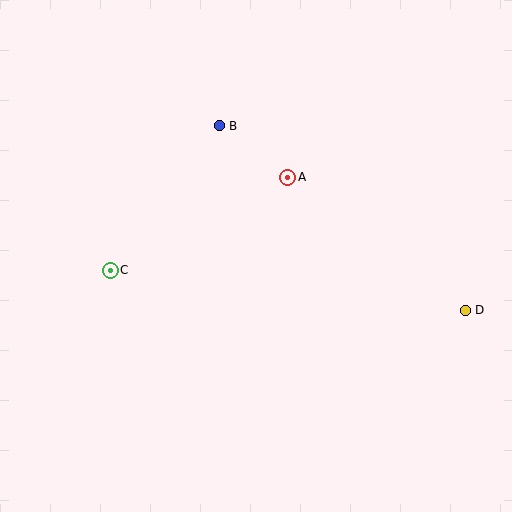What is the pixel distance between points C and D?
The distance between C and D is 357 pixels.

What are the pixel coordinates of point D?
Point D is at (465, 310).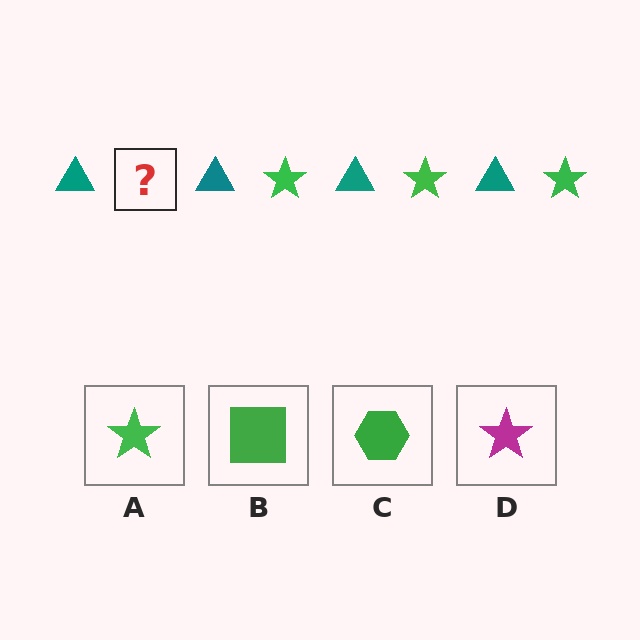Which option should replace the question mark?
Option A.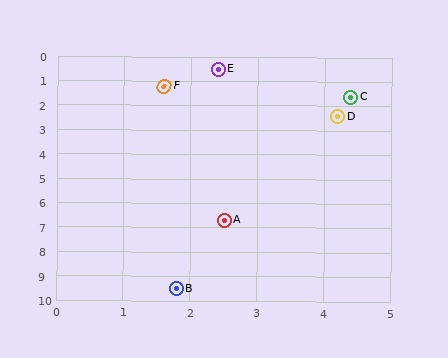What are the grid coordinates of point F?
Point F is at approximately (1.6, 1.2).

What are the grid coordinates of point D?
Point D is at approximately (4.2, 2.4).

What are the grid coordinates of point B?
Point B is at approximately (1.8, 9.5).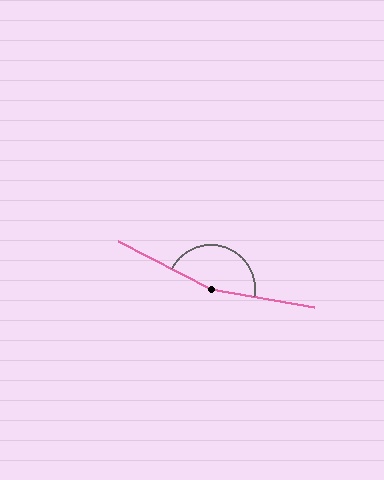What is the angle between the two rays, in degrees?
Approximately 163 degrees.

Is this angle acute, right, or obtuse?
It is obtuse.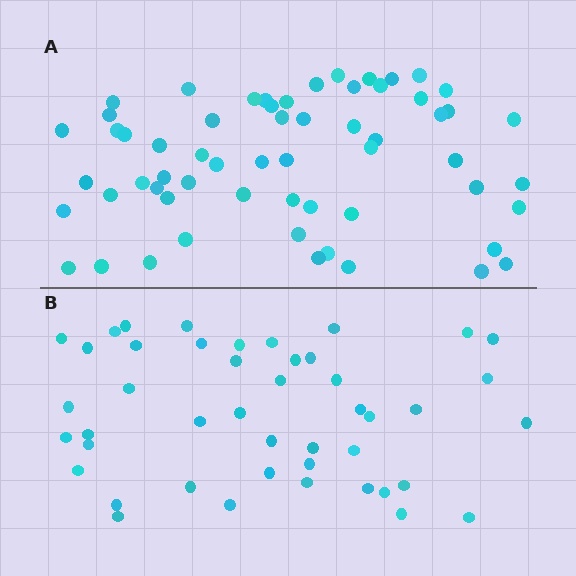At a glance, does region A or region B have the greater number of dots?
Region A (the top region) has more dots.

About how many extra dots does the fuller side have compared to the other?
Region A has approximately 15 more dots than region B.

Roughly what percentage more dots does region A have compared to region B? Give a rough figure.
About 35% more.